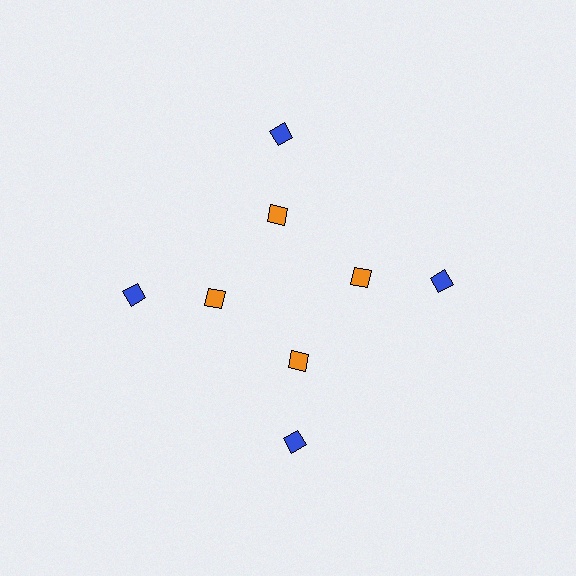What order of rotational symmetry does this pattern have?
This pattern has 4-fold rotational symmetry.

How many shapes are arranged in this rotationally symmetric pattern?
There are 8 shapes, arranged in 4 groups of 2.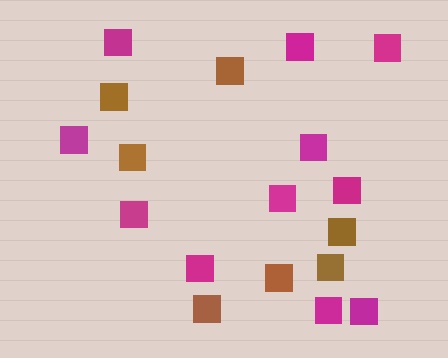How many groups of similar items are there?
There are 2 groups: one group of magenta squares (11) and one group of brown squares (7).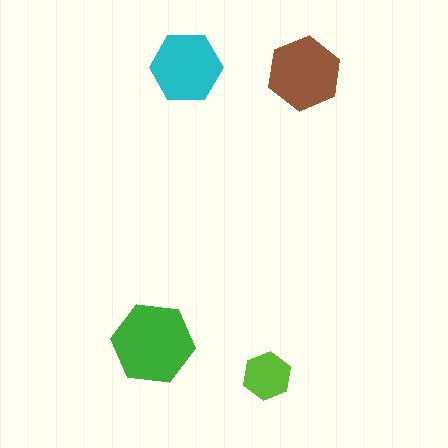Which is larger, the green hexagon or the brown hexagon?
The green one.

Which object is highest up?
The cyan hexagon is topmost.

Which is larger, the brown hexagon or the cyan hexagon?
The brown one.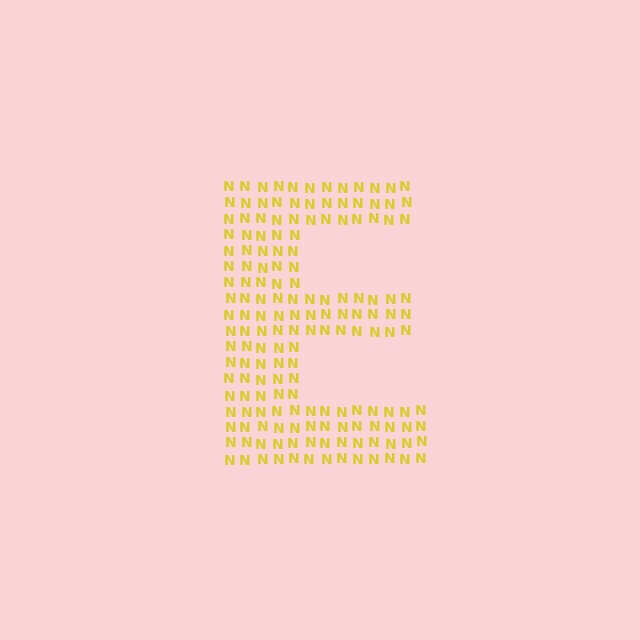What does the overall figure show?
The overall figure shows the letter E.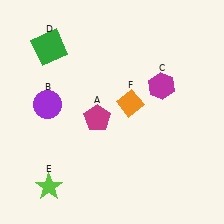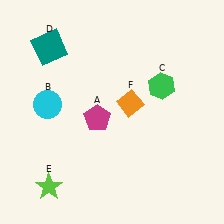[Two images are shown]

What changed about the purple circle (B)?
In Image 1, B is purple. In Image 2, it changed to cyan.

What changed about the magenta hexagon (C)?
In Image 1, C is magenta. In Image 2, it changed to green.